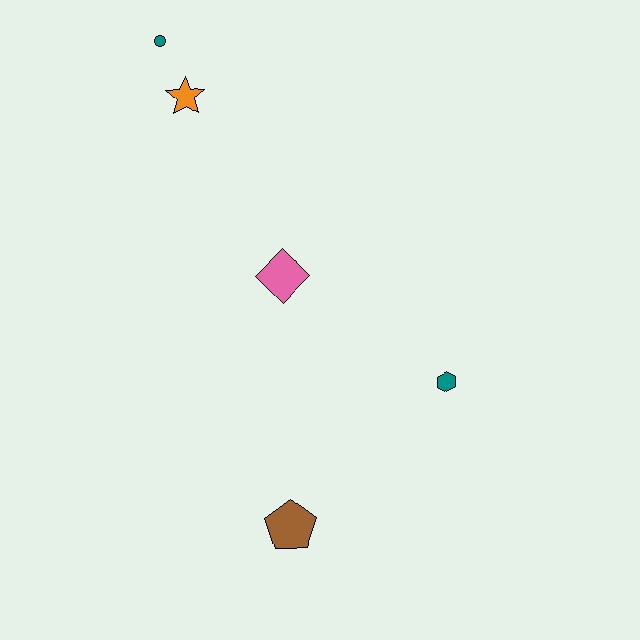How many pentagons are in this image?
There is 1 pentagon.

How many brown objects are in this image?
There is 1 brown object.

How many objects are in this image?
There are 5 objects.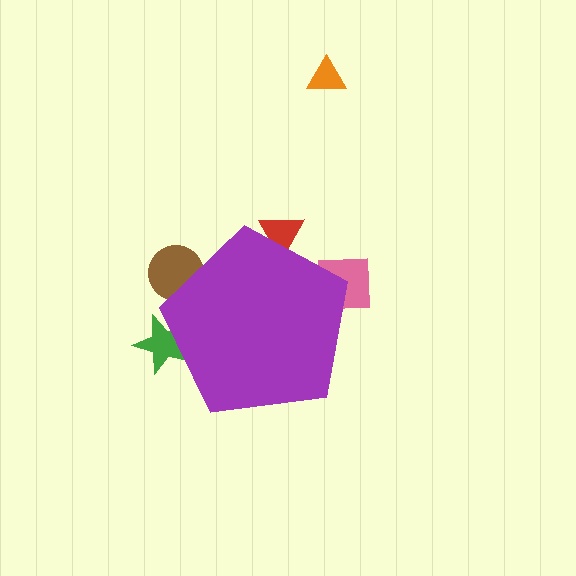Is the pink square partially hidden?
Yes, the pink square is partially hidden behind the purple pentagon.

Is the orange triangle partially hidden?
No, the orange triangle is fully visible.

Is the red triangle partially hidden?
Yes, the red triangle is partially hidden behind the purple pentagon.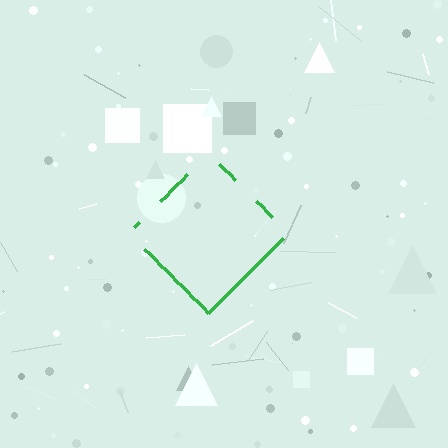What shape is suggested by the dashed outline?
The dashed outline suggests a diamond.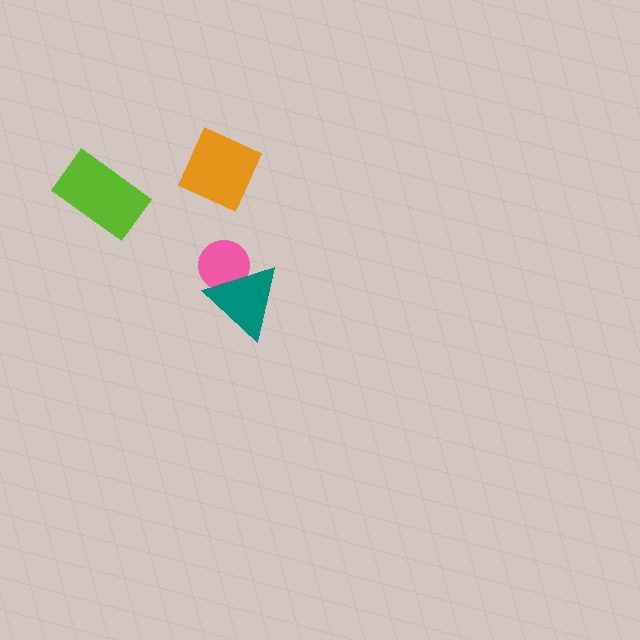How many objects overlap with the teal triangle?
1 object overlaps with the teal triangle.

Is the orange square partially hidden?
No, no other shape covers it.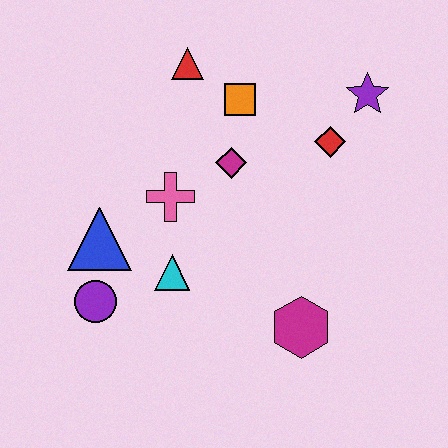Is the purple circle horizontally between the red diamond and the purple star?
No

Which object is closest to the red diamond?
The purple star is closest to the red diamond.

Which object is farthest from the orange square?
The purple circle is farthest from the orange square.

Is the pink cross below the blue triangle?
No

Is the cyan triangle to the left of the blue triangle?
No